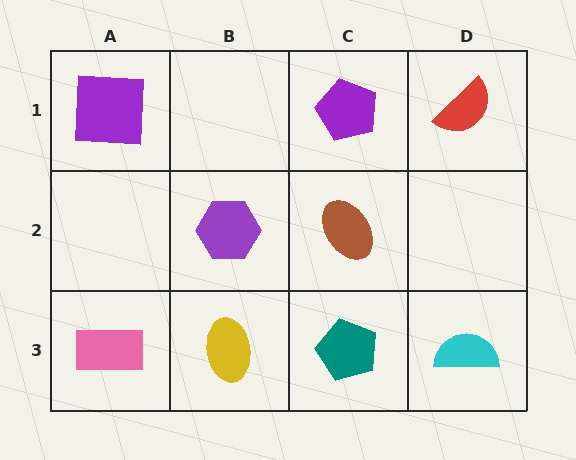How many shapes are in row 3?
4 shapes.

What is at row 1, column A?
A purple square.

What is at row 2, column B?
A purple hexagon.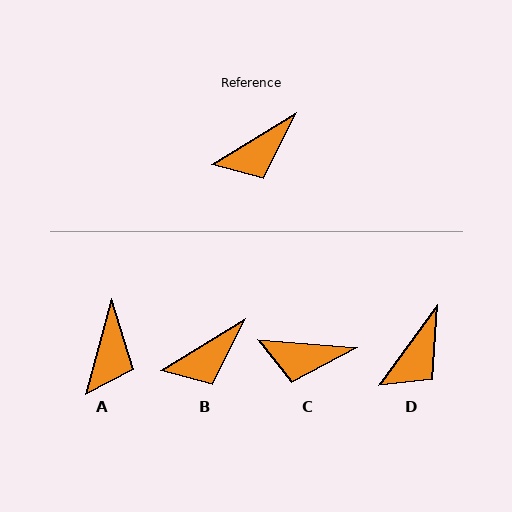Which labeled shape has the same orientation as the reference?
B.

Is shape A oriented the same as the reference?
No, it is off by about 43 degrees.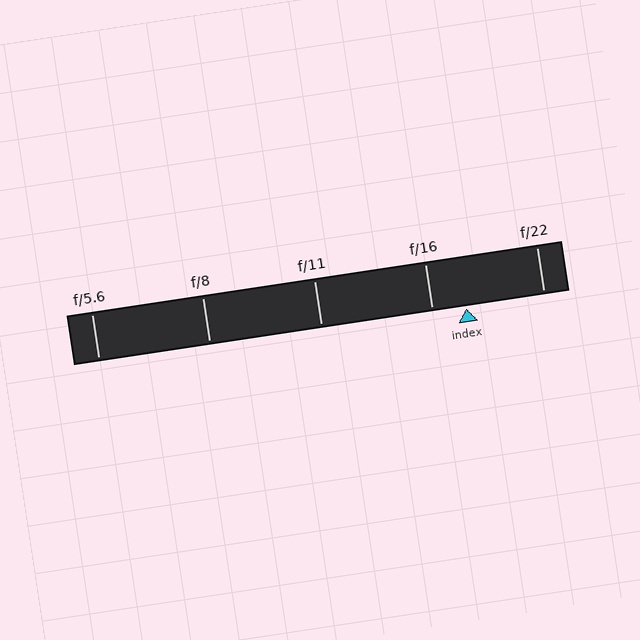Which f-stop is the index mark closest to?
The index mark is closest to f/16.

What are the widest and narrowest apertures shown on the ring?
The widest aperture shown is f/5.6 and the narrowest is f/22.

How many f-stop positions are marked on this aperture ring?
There are 5 f-stop positions marked.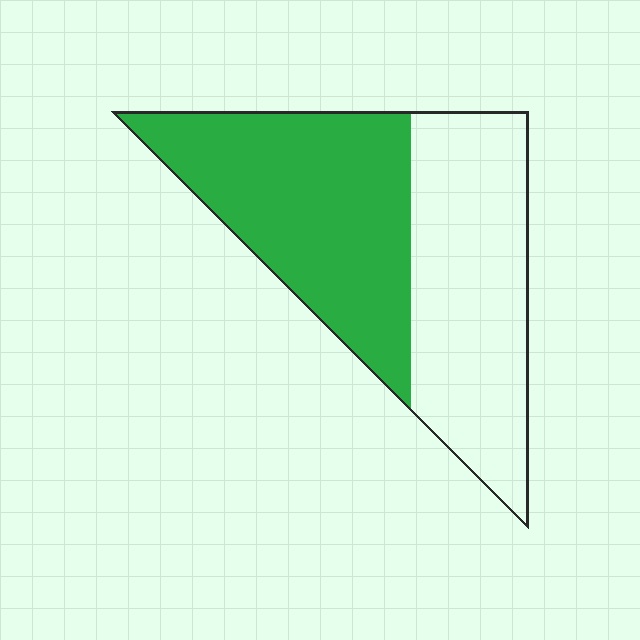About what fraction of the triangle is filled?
About one half (1/2).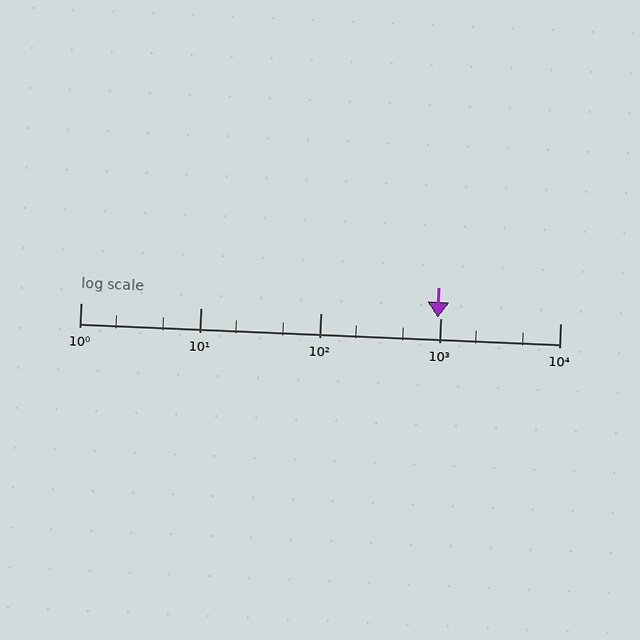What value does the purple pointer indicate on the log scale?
The pointer indicates approximately 950.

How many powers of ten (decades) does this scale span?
The scale spans 4 decades, from 1 to 10000.